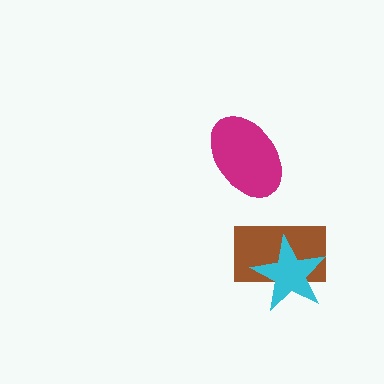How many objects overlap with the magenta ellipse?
0 objects overlap with the magenta ellipse.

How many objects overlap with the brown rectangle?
1 object overlaps with the brown rectangle.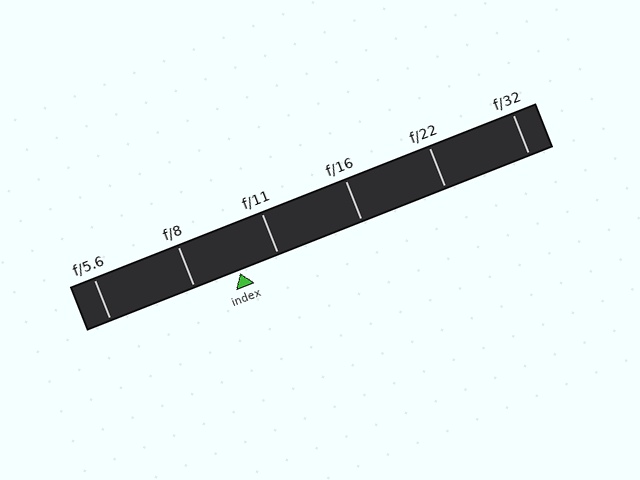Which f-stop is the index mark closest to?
The index mark is closest to f/11.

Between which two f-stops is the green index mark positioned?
The index mark is between f/8 and f/11.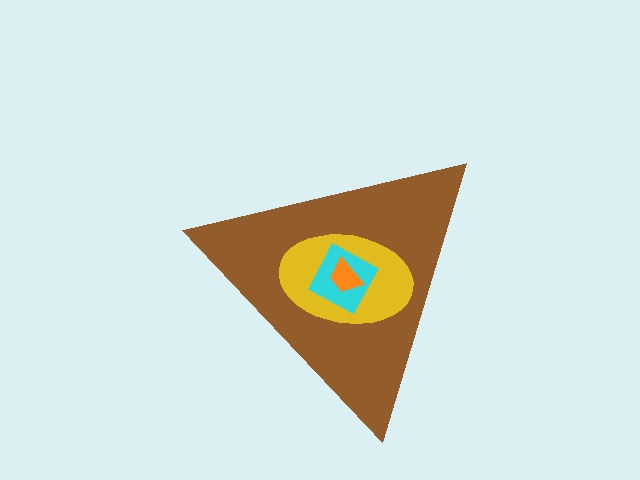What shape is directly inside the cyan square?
The orange trapezoid.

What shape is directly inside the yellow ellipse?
The cyan square.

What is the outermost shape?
The brown triangle.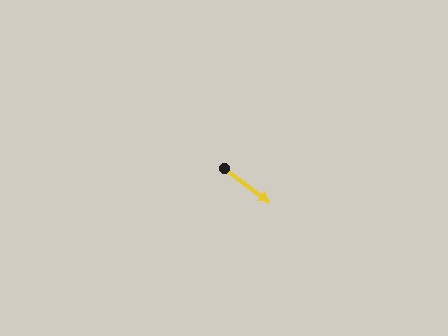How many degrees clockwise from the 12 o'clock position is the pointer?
Approximately 127 degrees.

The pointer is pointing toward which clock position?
Roughly 4 o'clock.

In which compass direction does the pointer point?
Southeast.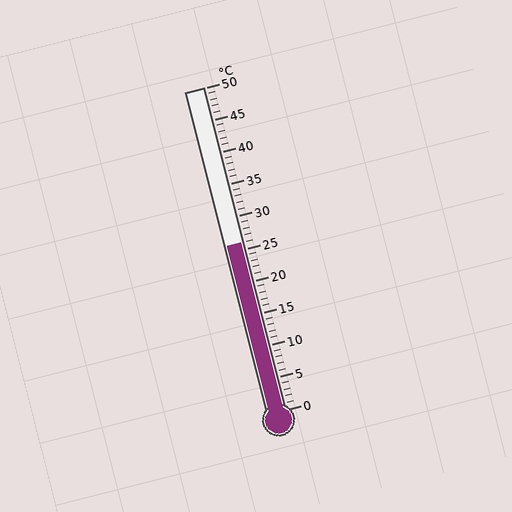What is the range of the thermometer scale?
The thermometer scale ranges from 0°C to 50°C.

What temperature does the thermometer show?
The thermometer shows approximately 26°C.